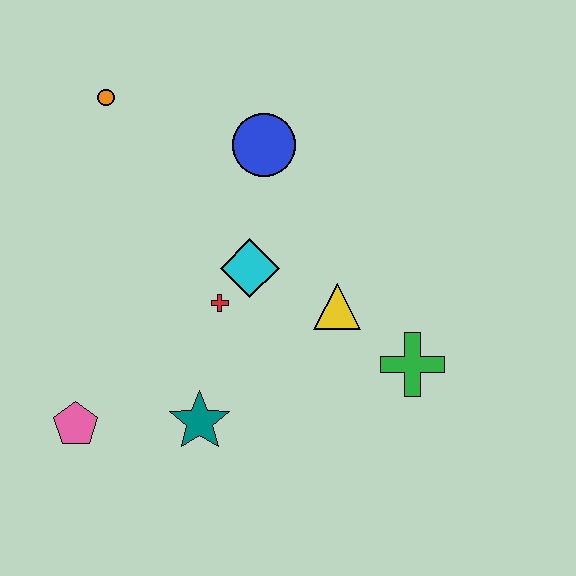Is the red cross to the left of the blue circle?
Yes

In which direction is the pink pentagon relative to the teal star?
The pink pentagon is to the left of the teal star.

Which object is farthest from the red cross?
The orange circle is farthest from the red cross.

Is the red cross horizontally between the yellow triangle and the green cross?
No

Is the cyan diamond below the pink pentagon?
No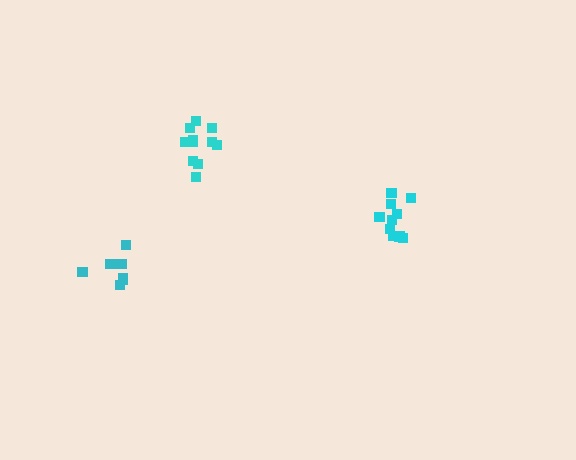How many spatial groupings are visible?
There are 3 spatial groupings.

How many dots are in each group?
Group 1: 11 dots, Group 2: 10 dots, Group 3: 8 dots (29 total).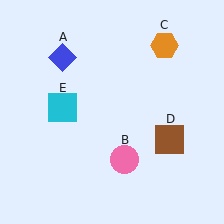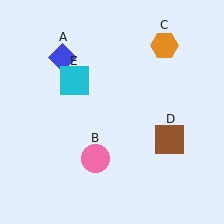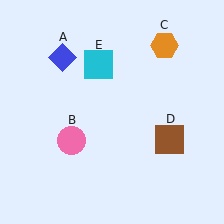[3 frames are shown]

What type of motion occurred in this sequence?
The pink circle (object B), cyan square (object E) rotated clockwise around the center of the scene.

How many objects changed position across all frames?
2 objects changed position: pink circle (object B), cyan square (object E).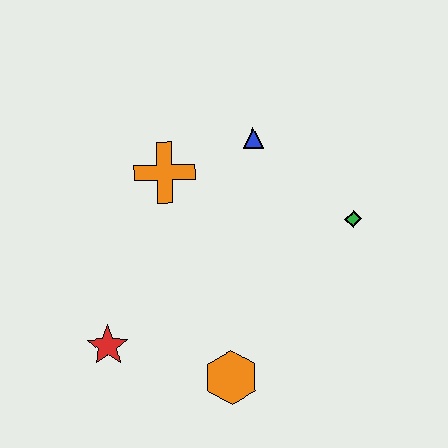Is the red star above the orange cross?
No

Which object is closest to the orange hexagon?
The red star is closest to the orange hexagon.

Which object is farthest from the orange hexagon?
The blue triangle is farthest from the orange hexagon.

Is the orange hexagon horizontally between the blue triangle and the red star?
Yes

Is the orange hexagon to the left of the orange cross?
No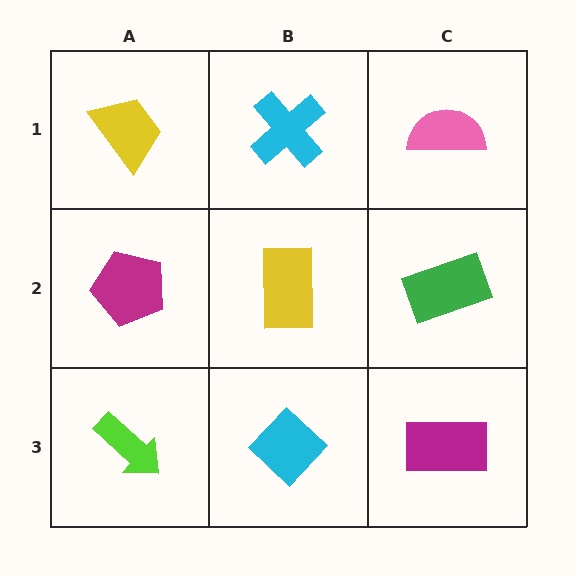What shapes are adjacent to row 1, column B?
A yellow rectangle (row 2, column B), a yellow trapezoid (row 1, column A), a pink semicircle (row 1, column C).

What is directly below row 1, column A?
A magenta pentagon.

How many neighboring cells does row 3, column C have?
2.